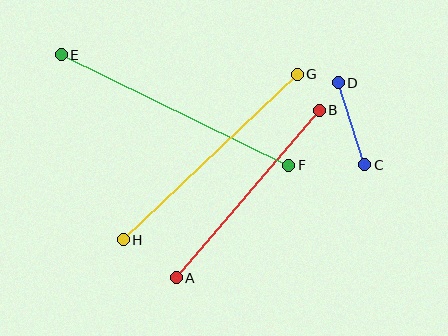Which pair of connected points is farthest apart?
Points E and F are farthest apart.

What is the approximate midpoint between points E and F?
The midpoint is at approximately (175, 110) pixels.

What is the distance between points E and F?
The distance is approximately 253 pixels.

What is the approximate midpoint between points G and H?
The midpoint is at approximately (210, 157) pixels.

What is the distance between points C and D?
The distance is approximately 86 pixels.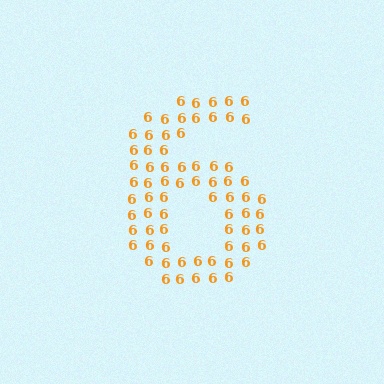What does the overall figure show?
The overall figure shows the digit 6.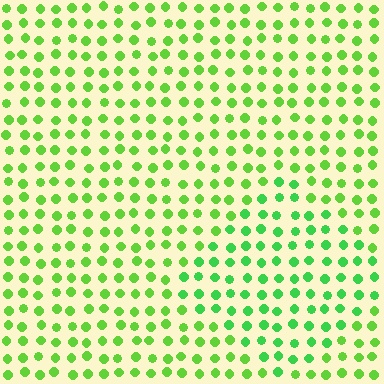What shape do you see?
I see a diamond.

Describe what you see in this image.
The image is filled with small lime elements in a uniform arrangement. A diamond-shaped region is visible where the elements are tinted to a slightly different hue, forming a subtle color boundary.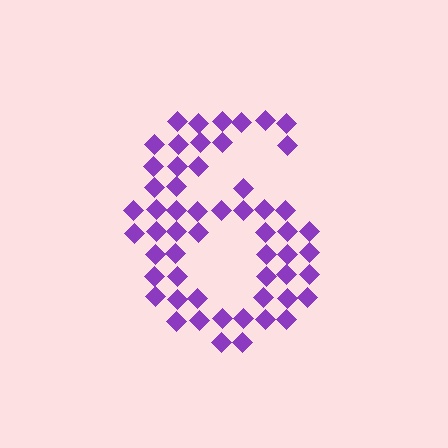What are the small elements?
The small elements are diamonds.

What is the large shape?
The large shape is the digit 6.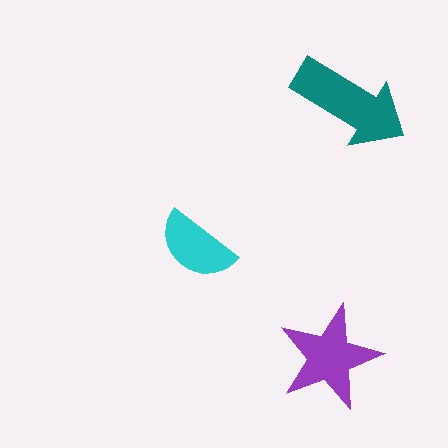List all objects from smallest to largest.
The cyan semicircle, the purple star, the teal arrow.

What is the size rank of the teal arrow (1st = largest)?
1st.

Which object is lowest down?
The purple star is bottommost.